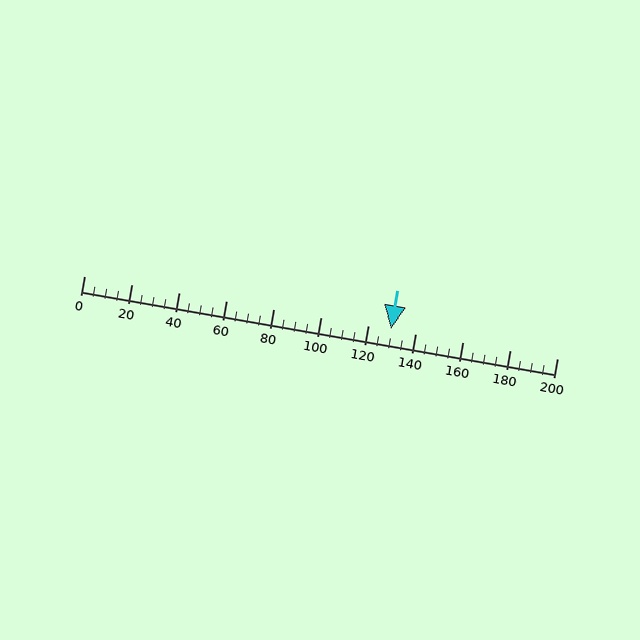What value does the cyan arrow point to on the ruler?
The cyan arrow points to approximately 130.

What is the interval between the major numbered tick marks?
The major tick marks are spaced 20 units apart.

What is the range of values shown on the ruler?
The ruler shows values from 0 to 200.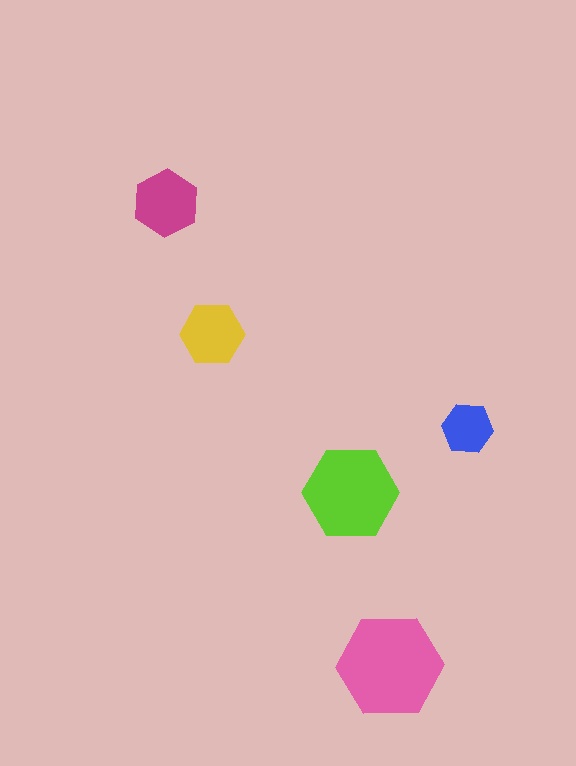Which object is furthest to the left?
The magenta hexagon is leftmost.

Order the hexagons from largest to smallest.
the pink one, the lime one, the magenta one, the yellow one, the blue one.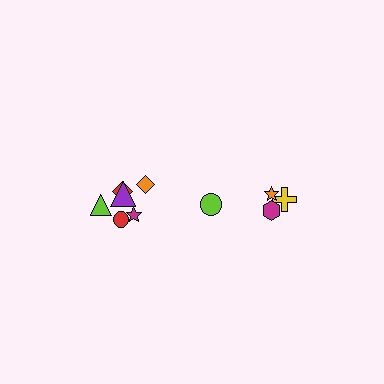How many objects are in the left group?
There are 6 objects.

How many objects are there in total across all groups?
There are 10 objects.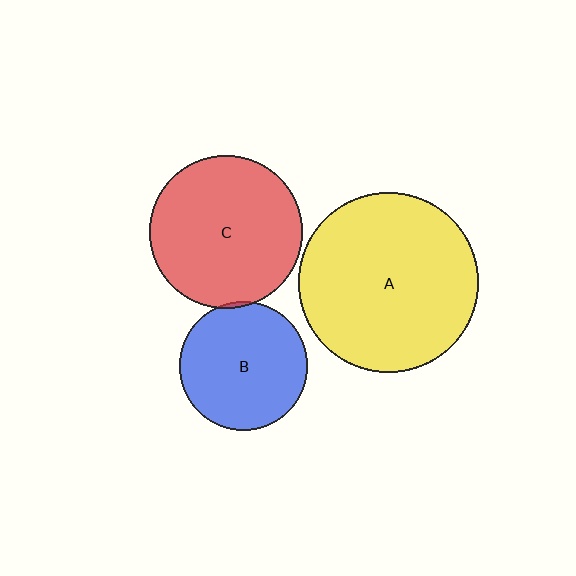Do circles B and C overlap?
Yes.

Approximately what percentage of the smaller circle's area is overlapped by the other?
Approximately 5%.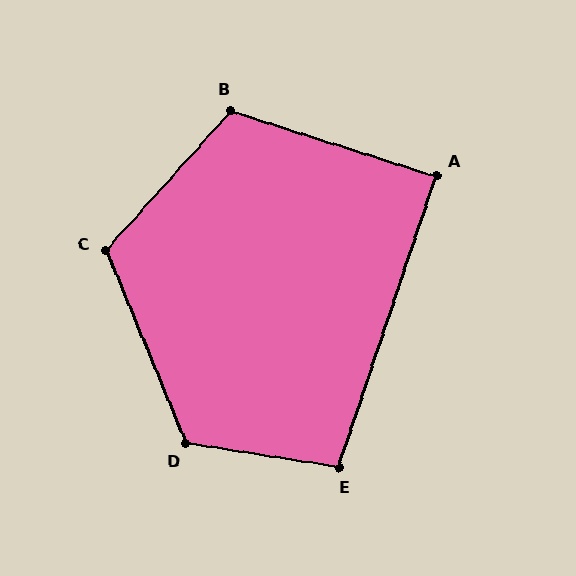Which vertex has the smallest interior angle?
A, at approximately 89 degrees.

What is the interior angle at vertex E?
Approximately 100 degrees (obtuse).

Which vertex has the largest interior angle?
D, at approximately 121 degrees.